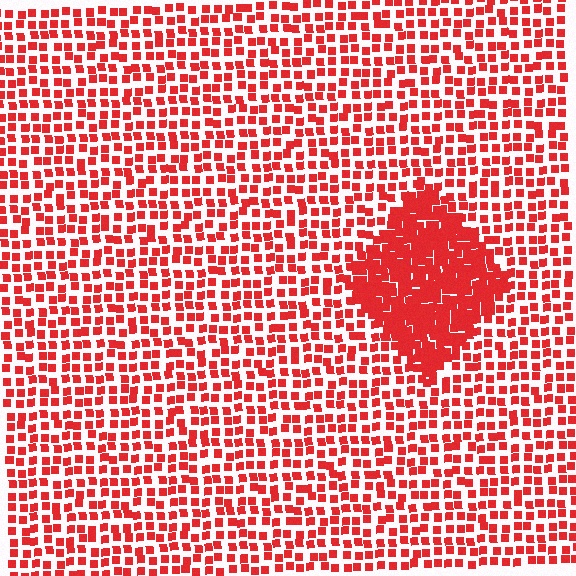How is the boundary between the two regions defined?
The boundary is defined by a change in element density (approximately 2.3x ratio). All elements are the same color, size, and shape.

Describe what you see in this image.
The image contains small red elements arranged at two different densities. A diamond-shaped region is visible where the elements are more densely packed than the surrounding area.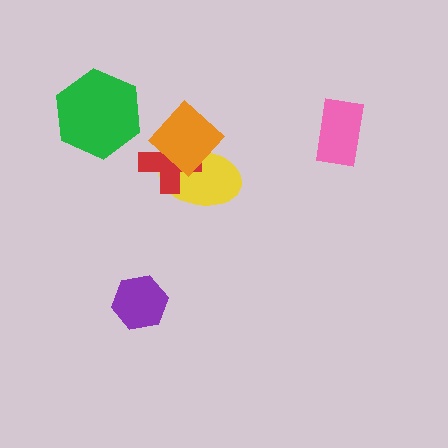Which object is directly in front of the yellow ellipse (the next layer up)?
The red cross is directly in front of the yellow ellipse.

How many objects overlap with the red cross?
2 objects overlap with the red cross.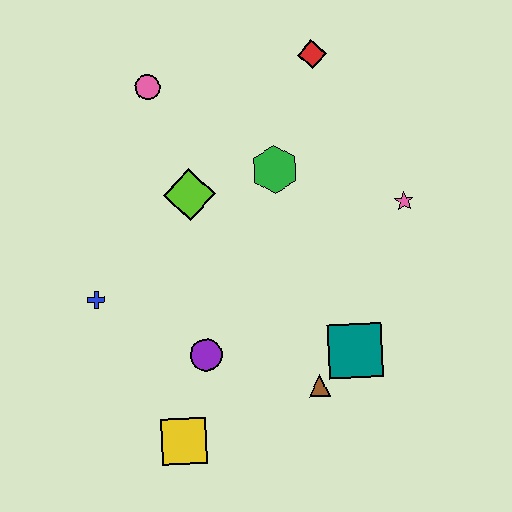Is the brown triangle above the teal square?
No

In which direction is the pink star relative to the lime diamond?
The pink star is to the right of the lime diamond.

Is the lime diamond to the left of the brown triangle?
Yes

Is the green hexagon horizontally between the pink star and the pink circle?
Yes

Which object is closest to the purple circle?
The yellow square is closest to the purple circle.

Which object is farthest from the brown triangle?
The pink circle is farthest from the brown triangle.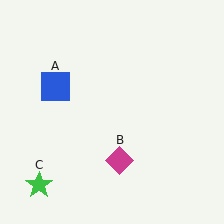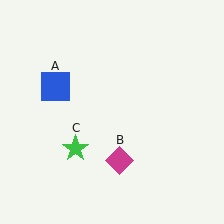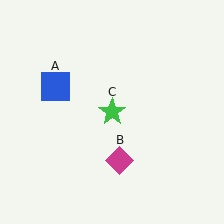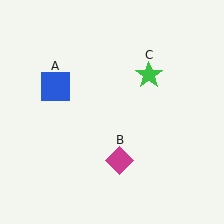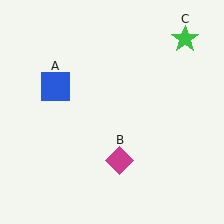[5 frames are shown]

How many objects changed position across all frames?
1 object changed position: green star (object C).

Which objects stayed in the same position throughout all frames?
Blue square (object A) and magenta diamond (object B) remained stationary.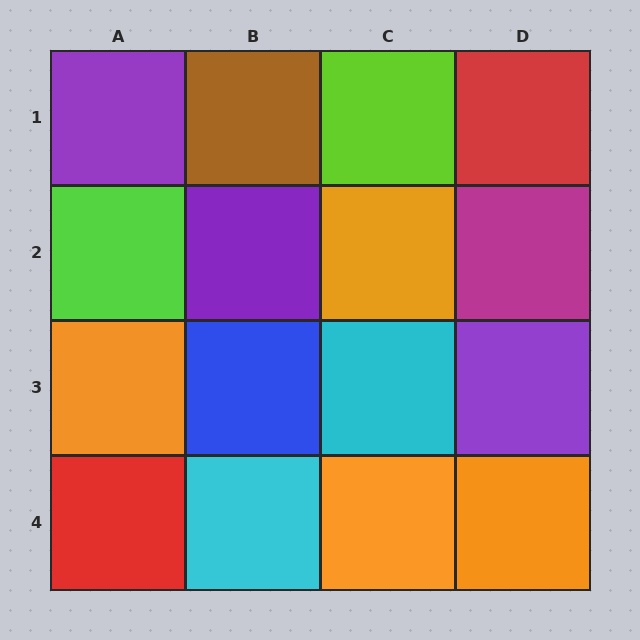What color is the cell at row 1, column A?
Purple.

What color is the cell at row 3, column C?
Cyan.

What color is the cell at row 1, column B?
Brown.